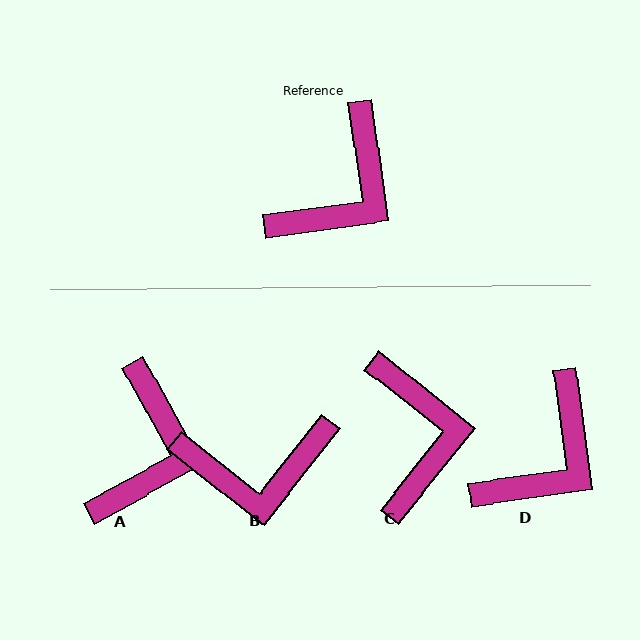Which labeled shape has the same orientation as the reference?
D.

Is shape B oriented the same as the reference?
No, it is off by about 46 degrees.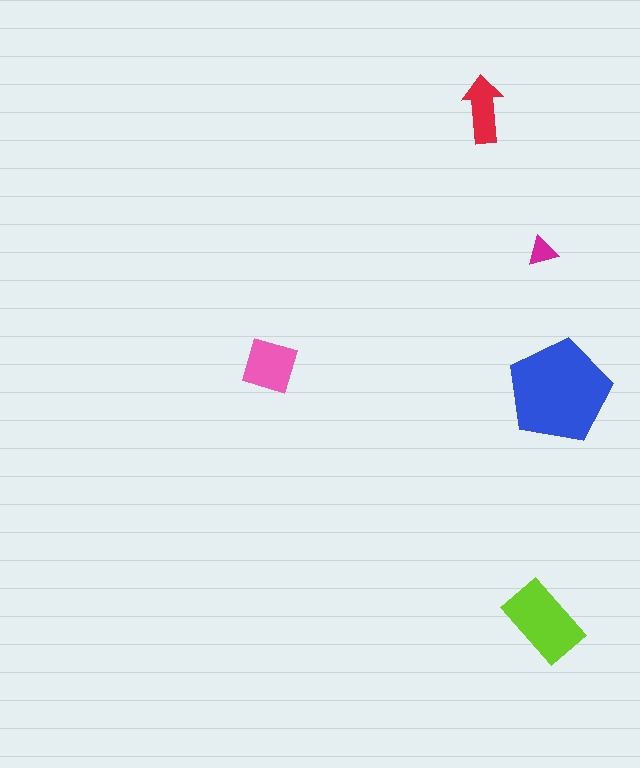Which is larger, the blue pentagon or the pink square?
The blue pentagon.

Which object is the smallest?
The magenta triangle.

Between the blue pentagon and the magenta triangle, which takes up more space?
The blue pentagon.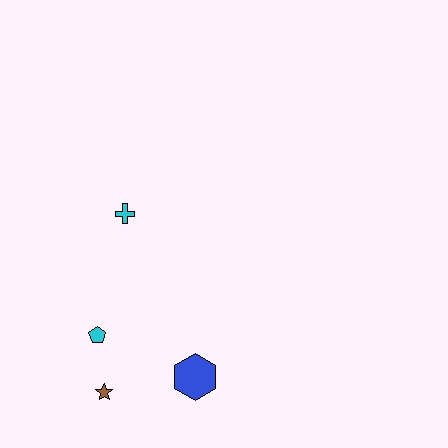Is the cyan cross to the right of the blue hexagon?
No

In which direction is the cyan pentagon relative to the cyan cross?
The cyan pentagon is below the cyan cross.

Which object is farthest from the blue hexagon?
The cyan cross is farthest from the blue hexagon.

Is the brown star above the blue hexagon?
No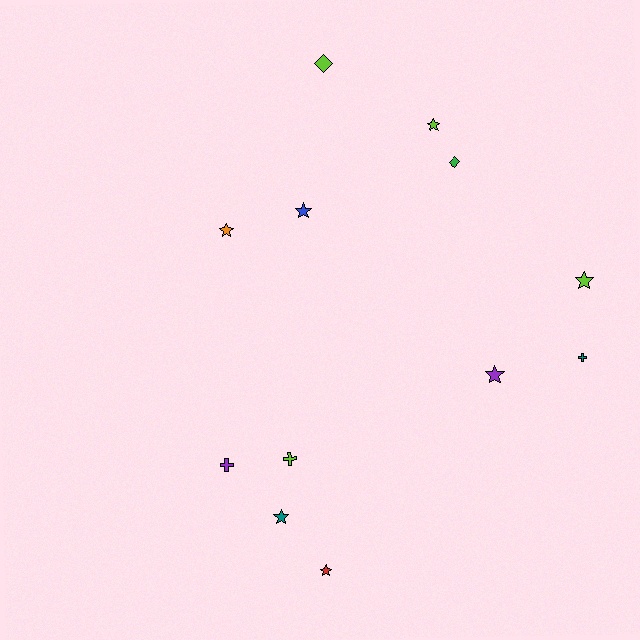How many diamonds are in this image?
There are 2 diamonds.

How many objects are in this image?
There are 12 objects.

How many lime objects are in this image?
There are 4 lime objects.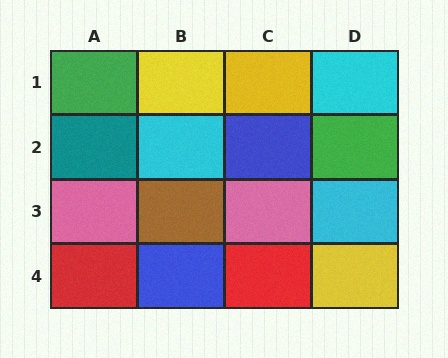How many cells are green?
2 cells are green.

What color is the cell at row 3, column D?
Cyan.